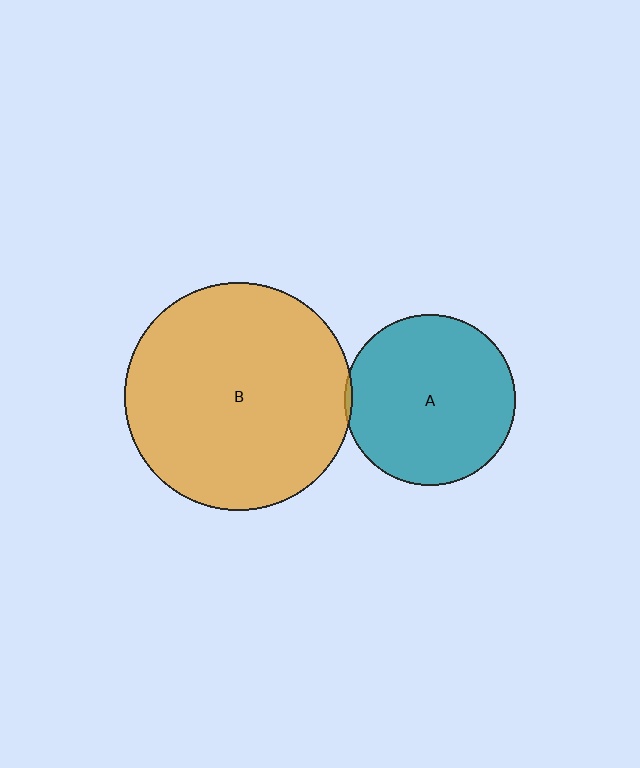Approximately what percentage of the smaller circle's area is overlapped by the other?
Approximately 5%.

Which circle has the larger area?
Circle B (orange).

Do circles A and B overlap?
Yes.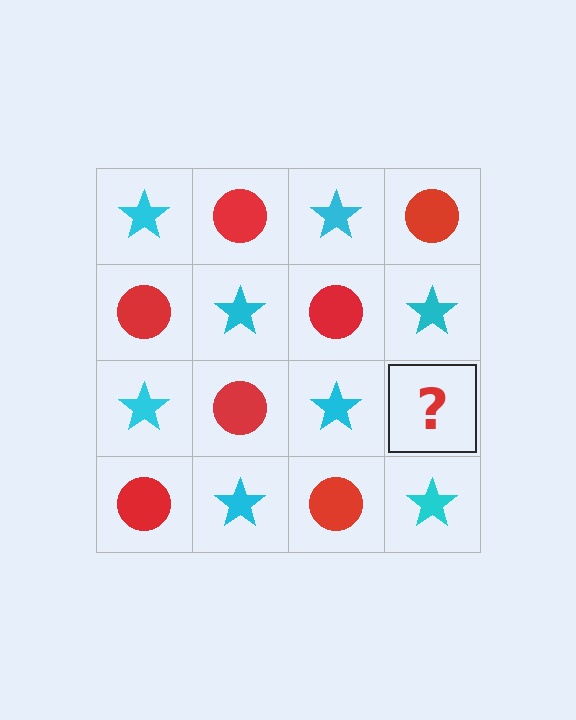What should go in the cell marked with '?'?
The missing cell should contain a red circle.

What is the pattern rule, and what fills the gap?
The rule is that it alternates cyan star and red circle in a checkerboard pattern. The gap should be filled with a red circle.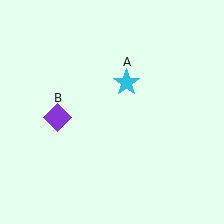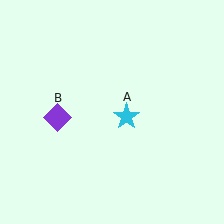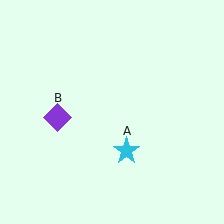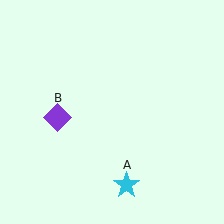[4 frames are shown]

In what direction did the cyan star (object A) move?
The cyan star (object A) moved down.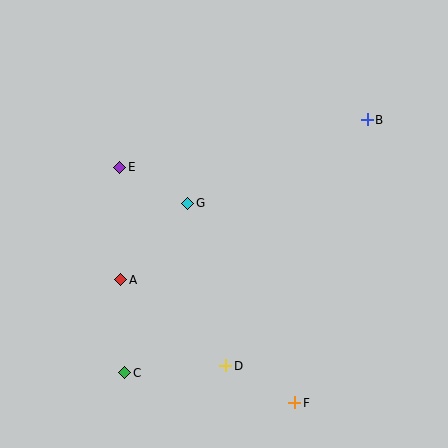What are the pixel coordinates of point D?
Point D is at (226, 366).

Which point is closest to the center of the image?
Point G at (188, 203) is closest to the center.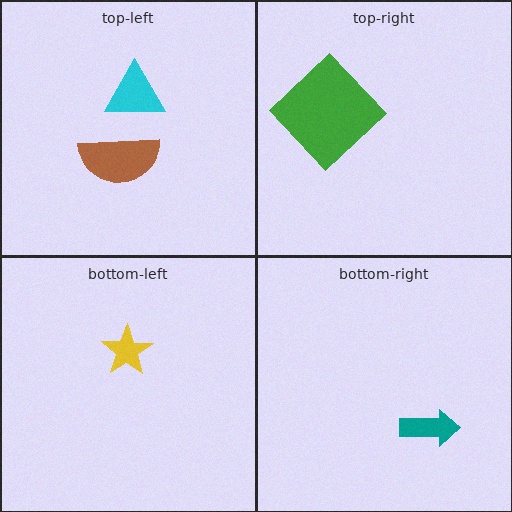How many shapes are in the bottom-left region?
1.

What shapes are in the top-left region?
The cyan triangle, the brown semicircle.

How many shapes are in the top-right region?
1.